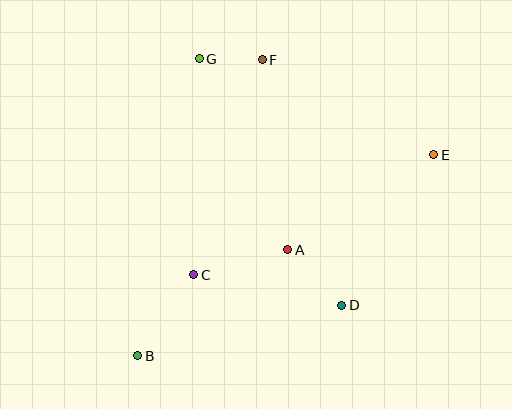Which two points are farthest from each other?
Points B and E are farthest from each other.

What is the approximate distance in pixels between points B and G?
The distance between B and G is approximately 303 pixels.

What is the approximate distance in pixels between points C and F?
The distance between C and F is approximately 226 pixels.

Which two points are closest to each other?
Points F and G are closest to each other.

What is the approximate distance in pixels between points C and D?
The distance between C and D is approximately 151 pixels.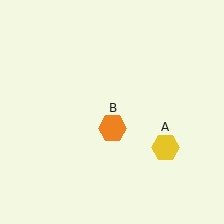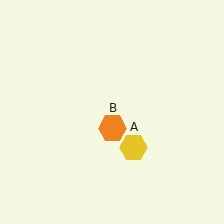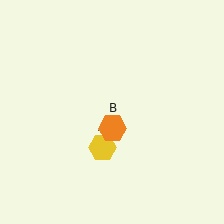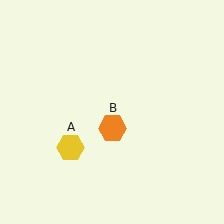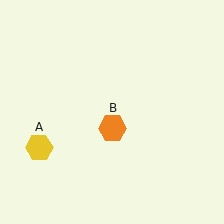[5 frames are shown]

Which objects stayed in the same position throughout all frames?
Orange hexagon (object B) remained stationary.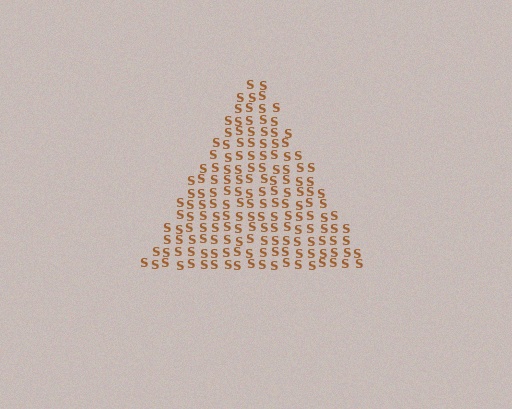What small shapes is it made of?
It is made of small letter S's.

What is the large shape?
The large shape is a triangle.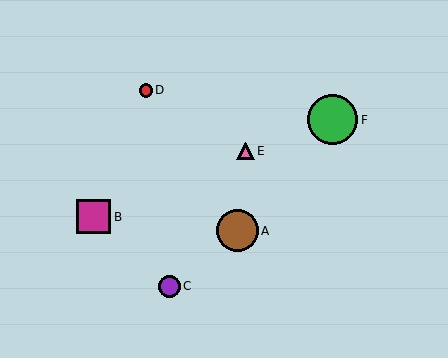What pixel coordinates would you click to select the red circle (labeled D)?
Click at (146, 90) to select the red circle D.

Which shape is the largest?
The green circle (labeled F) is the largest.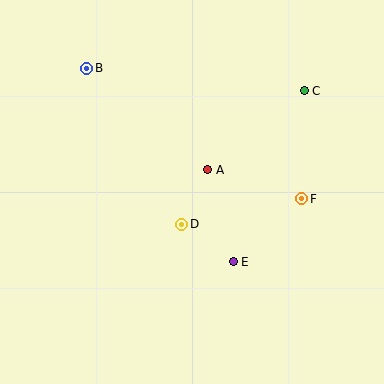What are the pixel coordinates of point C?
Point C is at (304, 91).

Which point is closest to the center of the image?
Point A at (208, 170) is closest to the center.